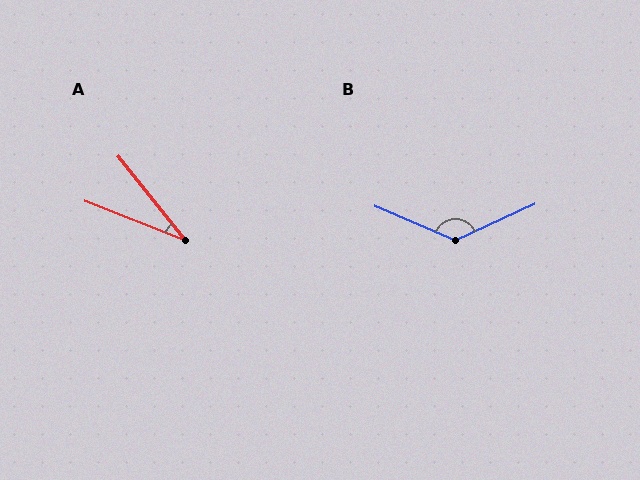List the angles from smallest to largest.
A (30°), B (132°).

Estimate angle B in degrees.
Approximately 132 degrees.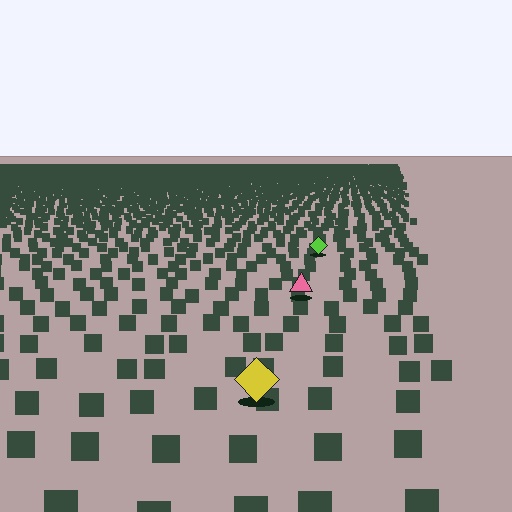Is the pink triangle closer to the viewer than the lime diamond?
Yes. The pink triangle is closer — you can tell from the texture gradient: the ground texture is coarser near it.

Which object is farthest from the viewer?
The lime diamond is farthest from the viewer. It appears smaller and the ground texture around it is denser.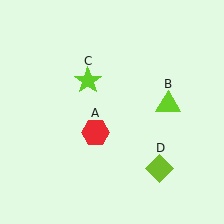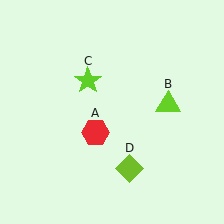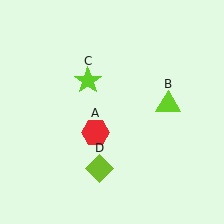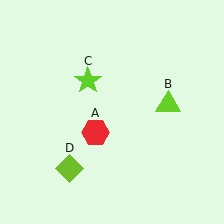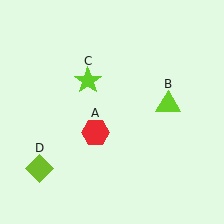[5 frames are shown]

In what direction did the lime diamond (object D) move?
The lime diamond (object D) moved left.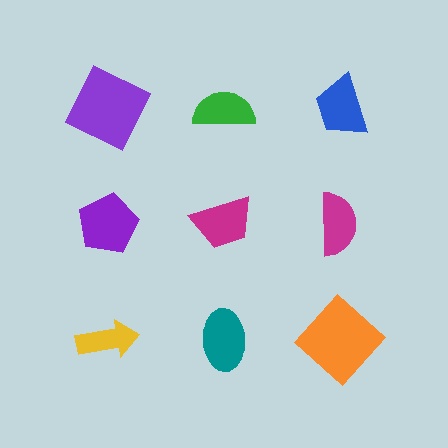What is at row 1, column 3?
A blue trapezoid.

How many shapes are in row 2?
3 shapes.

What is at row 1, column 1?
A purple square.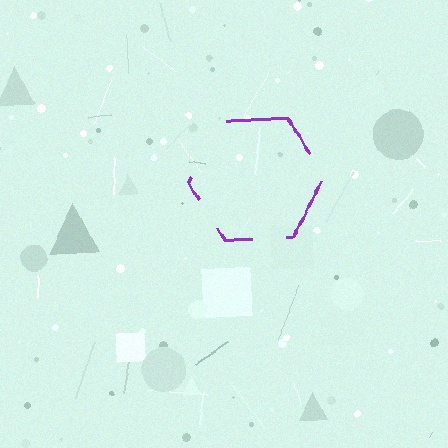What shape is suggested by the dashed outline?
The dashed outline suggests a hexagon.